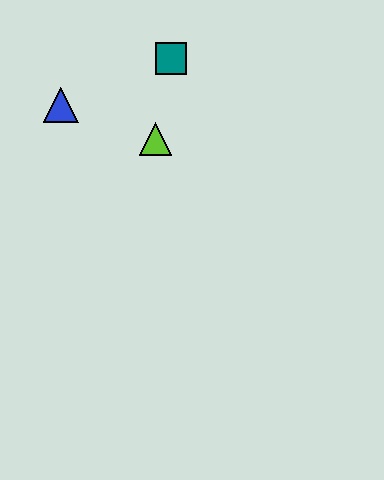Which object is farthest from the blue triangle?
The teal square is farthest from the blue triangle.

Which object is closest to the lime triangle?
The teal square is closest to the lime triangle.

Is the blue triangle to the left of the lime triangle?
Yes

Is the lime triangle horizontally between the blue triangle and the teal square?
Yes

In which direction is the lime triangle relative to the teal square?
The lime triangle is below the teal square.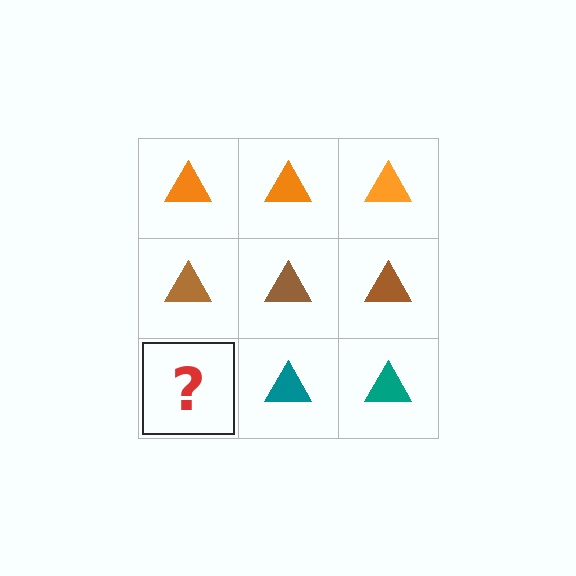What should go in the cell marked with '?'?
The missing cell should contain a teal triangle.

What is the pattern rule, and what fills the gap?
The rule is that each row has a consistent color. The gap should be filled with a teal triangle.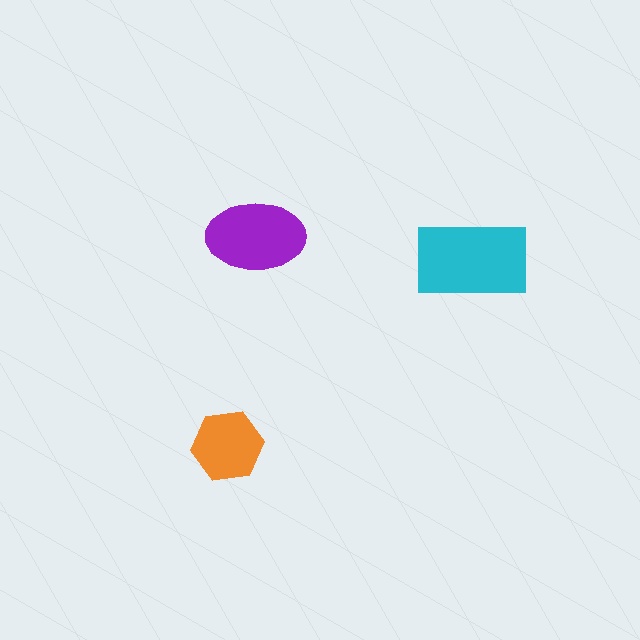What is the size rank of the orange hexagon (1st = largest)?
3rd.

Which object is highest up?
The purple ellipse is topmost.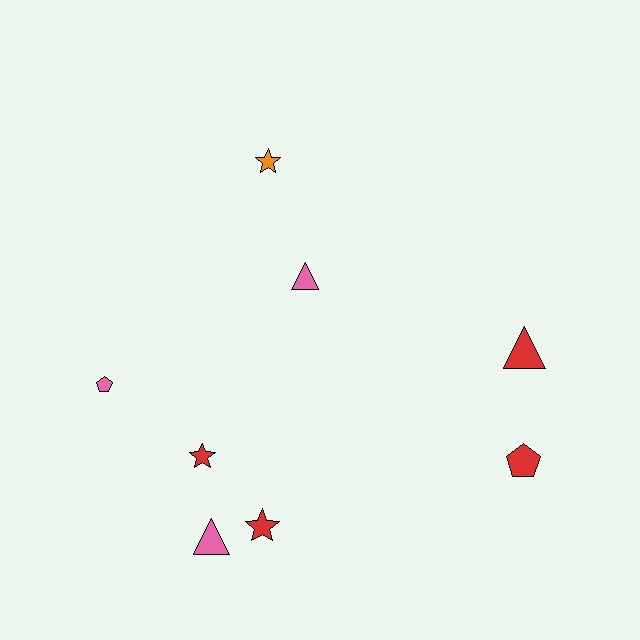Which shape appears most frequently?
Triangle, with 3 objects.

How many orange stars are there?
There is 1 orange star.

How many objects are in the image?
There are 8 objects.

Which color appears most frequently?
Red, with 4 objects.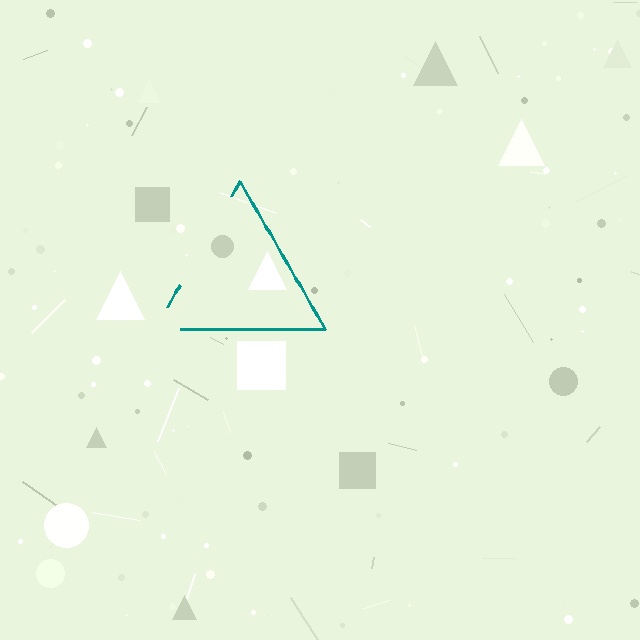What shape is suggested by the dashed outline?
The dashed outline suggests a triangle.